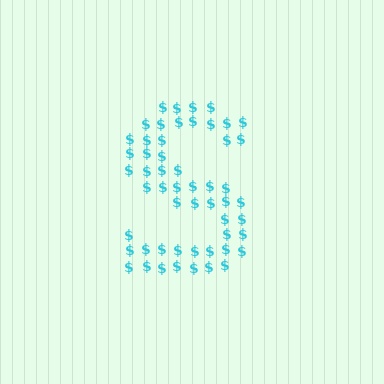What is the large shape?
The large shape is the letter S.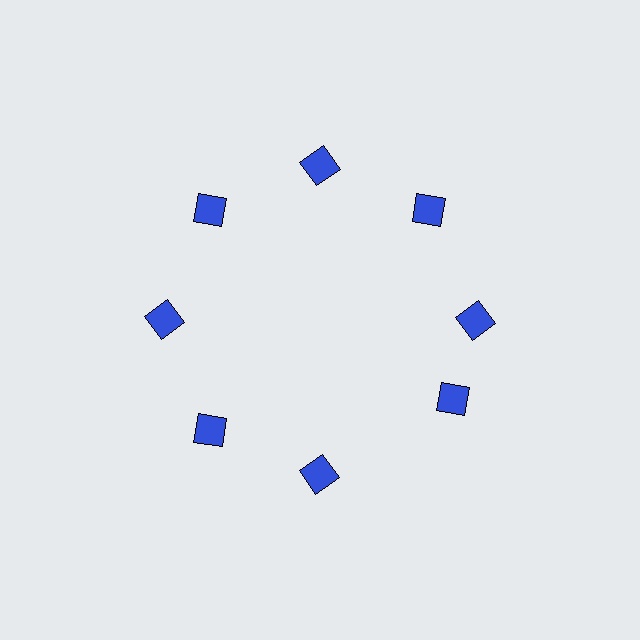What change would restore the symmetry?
The symmetry would be restored by rotating it back into even spacing with its neighbors so that all 8 squares sit at equal angles and equal distance from the center.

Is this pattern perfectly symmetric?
No. The 8 blue squares are arranged in a ring, but one element near the 4 o'clock position is rotated out of alignment along the ring, breaking the 8-fold rotational symmetry.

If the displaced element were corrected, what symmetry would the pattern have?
It would have 8-fold rotational symmetry — the pattern would map onto itself every 45 degrees.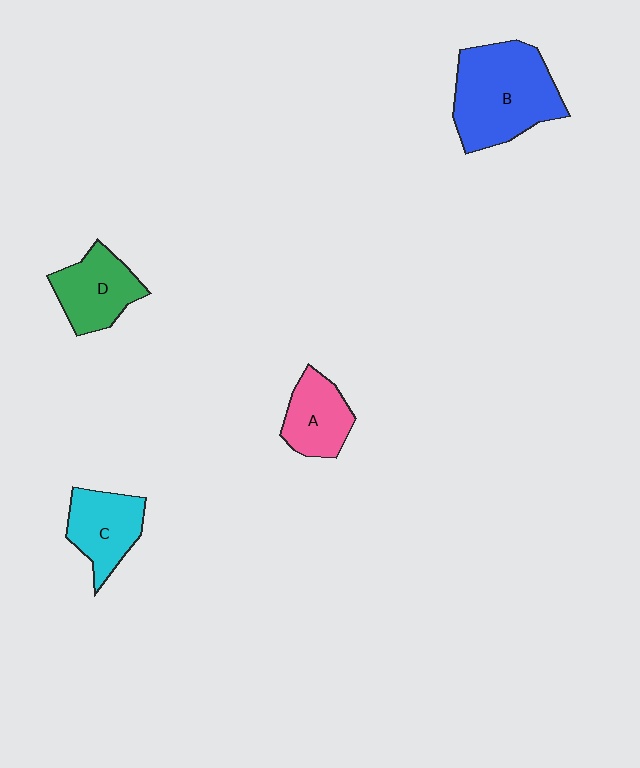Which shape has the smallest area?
Shape A (pink).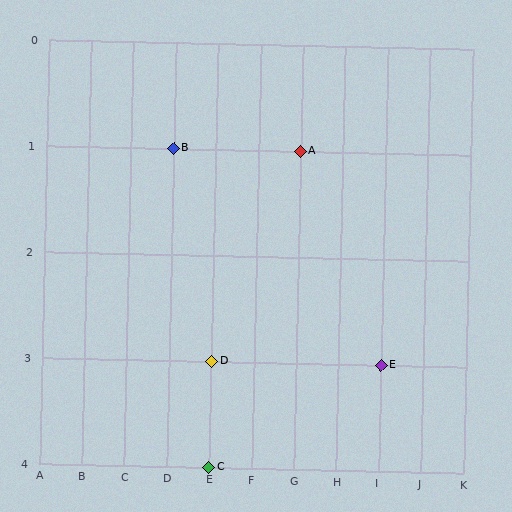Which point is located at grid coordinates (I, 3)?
Point E is at (I, 3).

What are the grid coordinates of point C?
Point C is at grid coordinates (E, 4).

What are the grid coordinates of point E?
Point E is at grid coordinates (I, 3).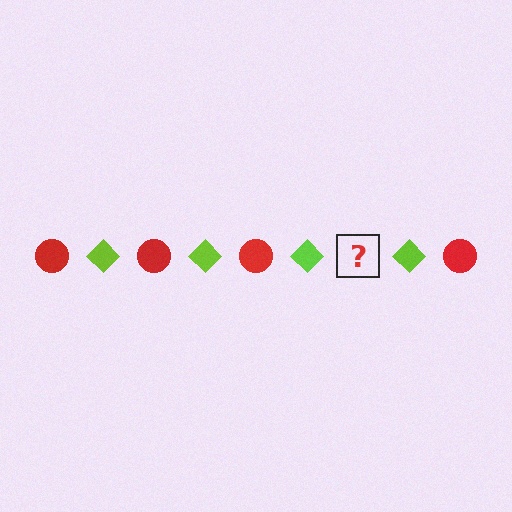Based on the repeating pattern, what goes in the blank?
The blank should be a red circle.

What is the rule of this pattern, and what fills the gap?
The rule is that the pattern alternates between red circle and lime diamond. The gap should be filled with a red circle.